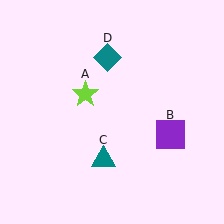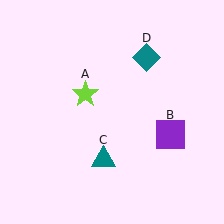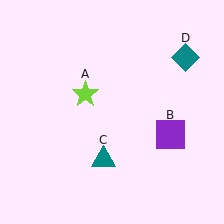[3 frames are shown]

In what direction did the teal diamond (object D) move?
The teal diamond (object D) moved right.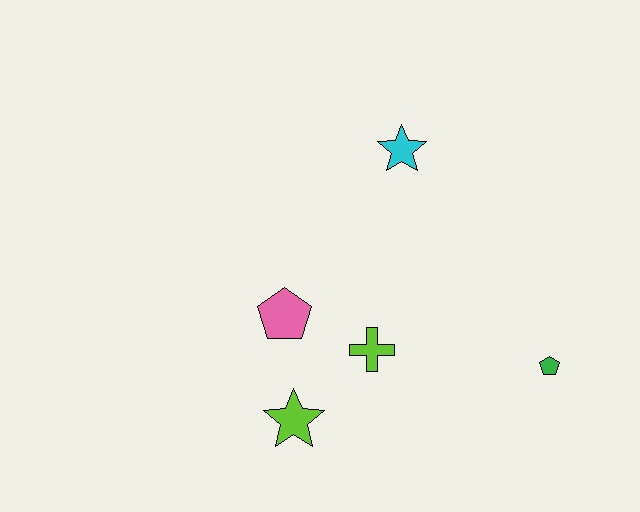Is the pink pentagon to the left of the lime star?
Yes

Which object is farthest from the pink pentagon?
The green pentagon is farthest from the pink pentagon.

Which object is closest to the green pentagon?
The lime cross is closest to the green pentagon.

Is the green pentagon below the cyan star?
Yes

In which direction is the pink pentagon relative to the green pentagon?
The pink pentagon is to the left of the green pentagon.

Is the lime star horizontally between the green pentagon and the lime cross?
No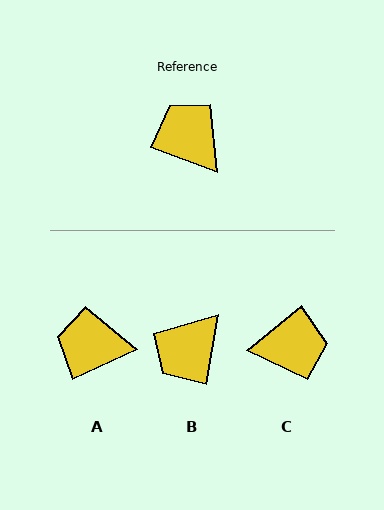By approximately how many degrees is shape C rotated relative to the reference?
Approximately 121 degrees clockwise.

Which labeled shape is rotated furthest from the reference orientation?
C, about 121 degrees away.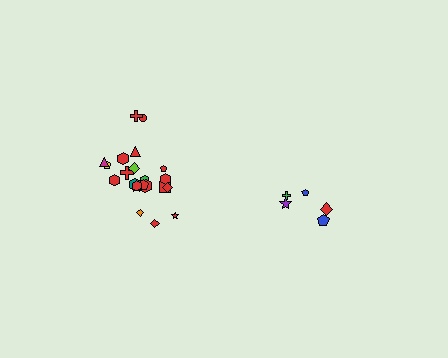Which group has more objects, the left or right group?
The left group.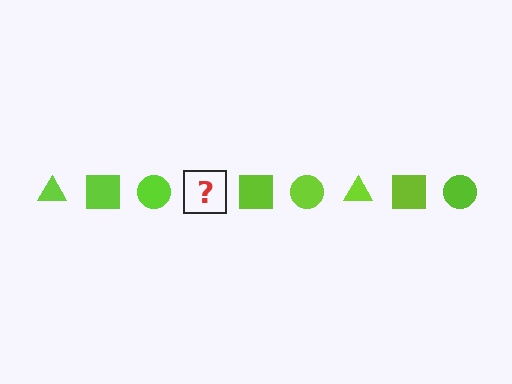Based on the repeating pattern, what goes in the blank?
The blank should be a lime triangle.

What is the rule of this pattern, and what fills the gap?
The rule is that the pattern cycles through triangle, square, circle shapes in lime. The gap should be filled with a lime triangle.